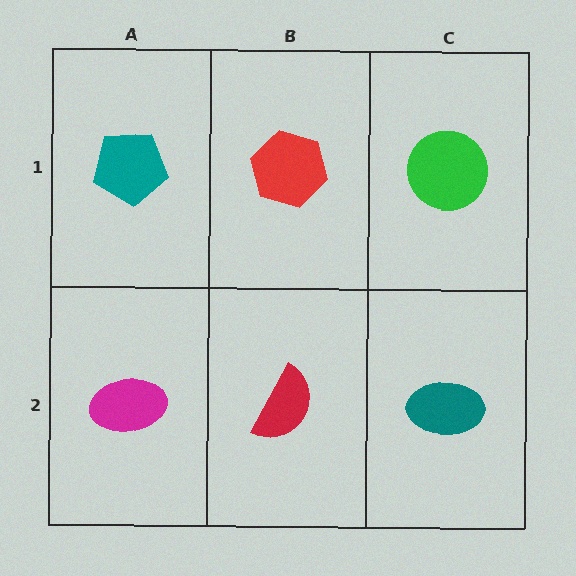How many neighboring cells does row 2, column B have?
3.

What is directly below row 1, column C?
A teal ellipse.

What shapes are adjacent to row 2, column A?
A teal pentagon (row 1, column A), a red semicircle (row 2, column B).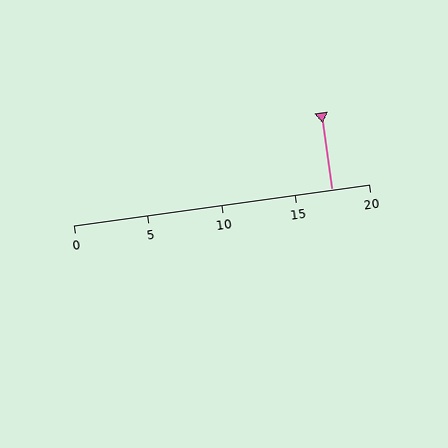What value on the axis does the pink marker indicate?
The marker indicates approximately 17.5.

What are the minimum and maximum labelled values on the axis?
The axis runs from 0 to 20.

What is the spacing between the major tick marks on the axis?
The major ticks are spaced 5 apart.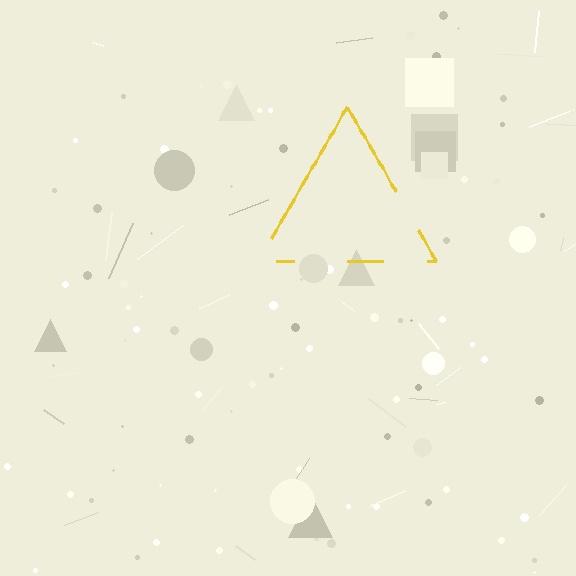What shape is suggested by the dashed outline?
The dashed outline suggests a triangle.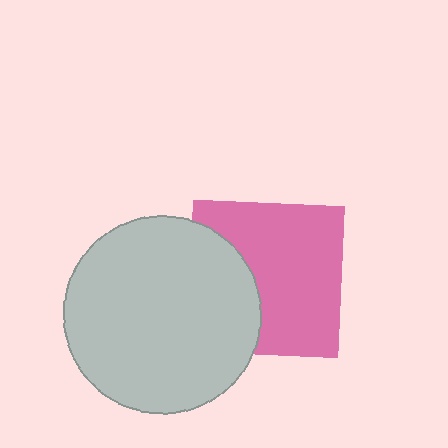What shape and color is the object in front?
The object in front is a light gray circle.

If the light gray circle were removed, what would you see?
You would see the complete pink square.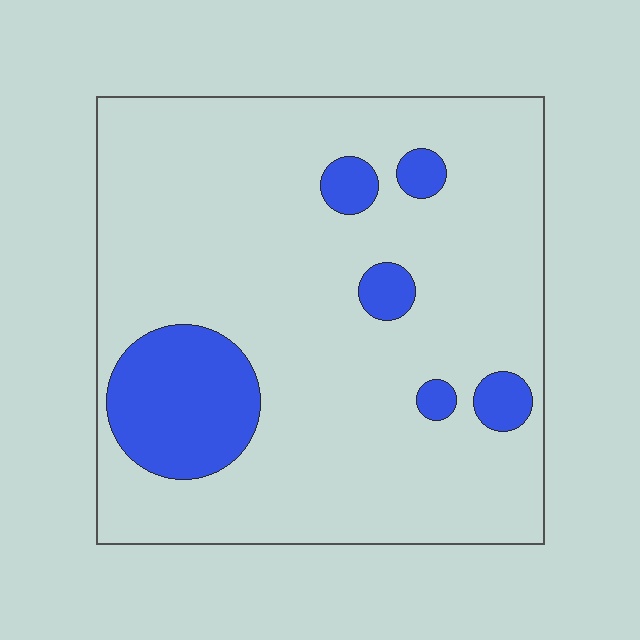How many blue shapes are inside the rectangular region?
6.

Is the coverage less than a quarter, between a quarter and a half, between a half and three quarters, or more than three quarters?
Less than a quarter.